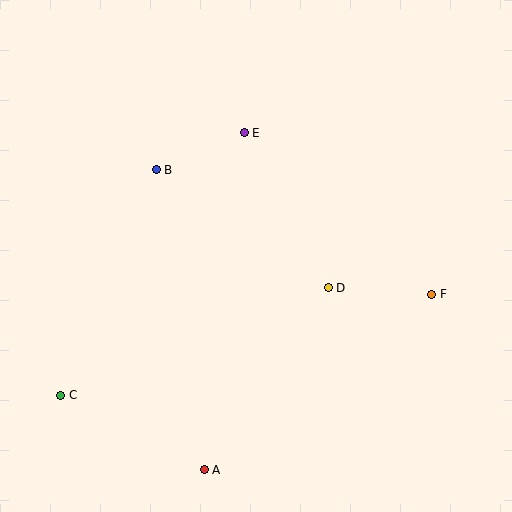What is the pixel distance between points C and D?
The distance between C and D is 288 pixels.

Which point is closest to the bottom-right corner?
Point F is closest to the bottom-right corner.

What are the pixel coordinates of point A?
Point A is at (204, 470).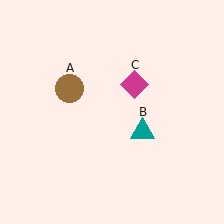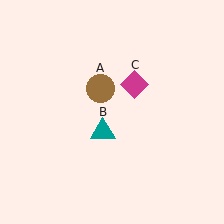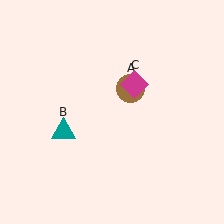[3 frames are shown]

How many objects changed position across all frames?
2 objects changed position: brown circle (object A), teal triangle (object B).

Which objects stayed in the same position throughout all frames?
Magenta diamond (object C) remained stationary.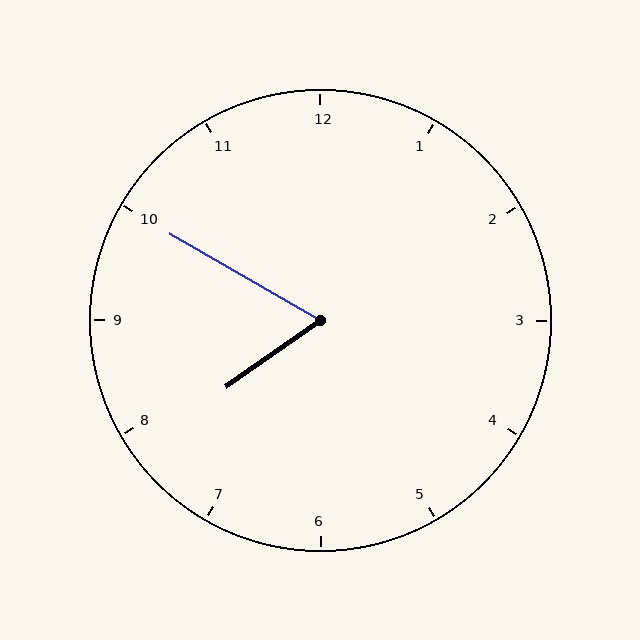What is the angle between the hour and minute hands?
Approximately 65 degrees.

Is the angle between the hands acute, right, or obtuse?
It is acute.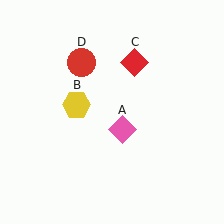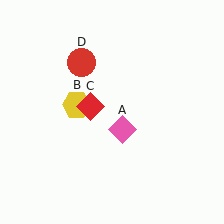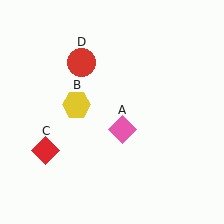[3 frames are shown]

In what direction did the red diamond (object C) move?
The red diamond (object C) moved down and to the left.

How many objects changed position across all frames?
1 object changed position: red diamond (object C).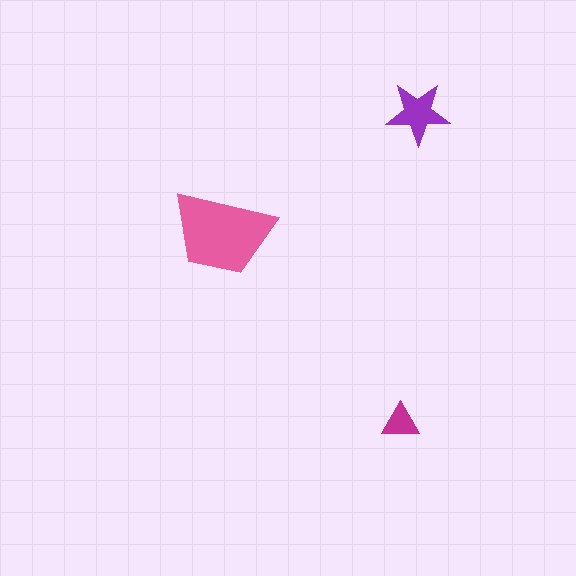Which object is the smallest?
The magenta triangle.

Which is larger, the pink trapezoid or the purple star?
The pink trapezoid.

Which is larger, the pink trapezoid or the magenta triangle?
The pink trapezoid.